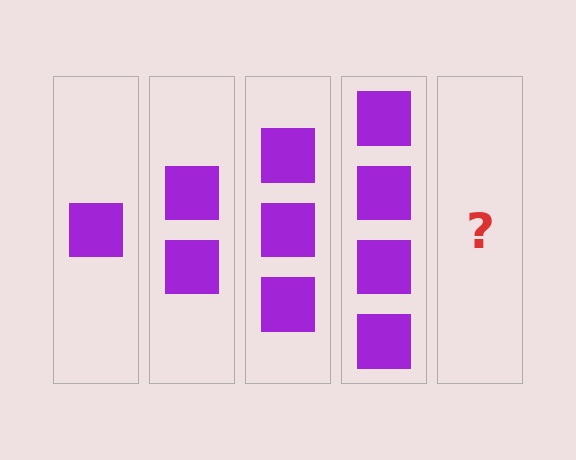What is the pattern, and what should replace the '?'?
The pattern is that each step adds one more square. The '?' should be 5 squares.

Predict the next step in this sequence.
The next step is 5 squares.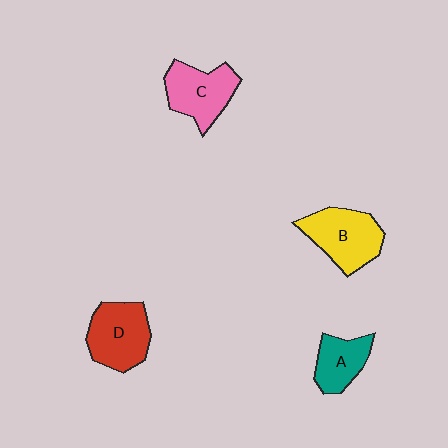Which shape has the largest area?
Shape B (yellow).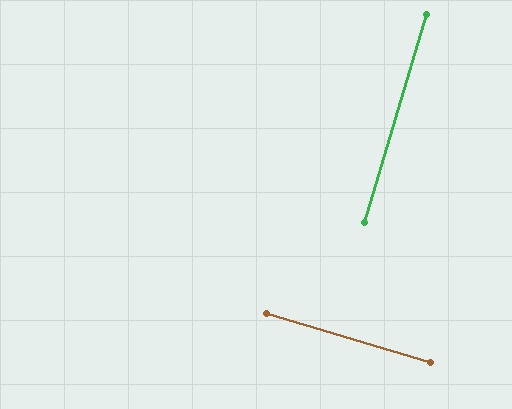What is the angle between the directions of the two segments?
Approximately 90 degrees.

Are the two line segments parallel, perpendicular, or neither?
Perpendicular — they meet at approximately 90°.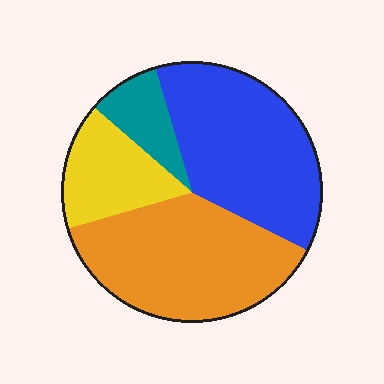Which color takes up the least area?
Teal, at roughly 10%.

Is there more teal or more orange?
Orange.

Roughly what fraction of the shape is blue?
Blue covers roughly 35% of the shape.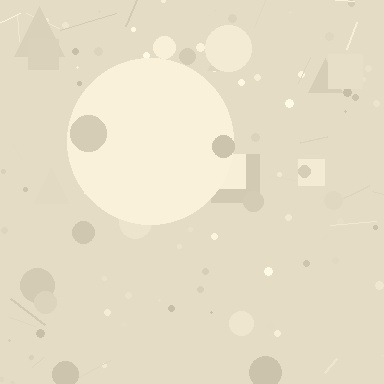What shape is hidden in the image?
A circle is hidden in the image.